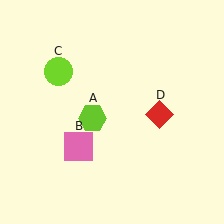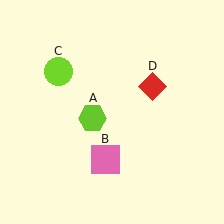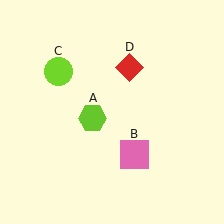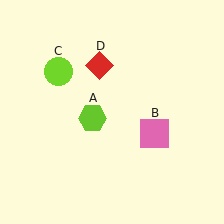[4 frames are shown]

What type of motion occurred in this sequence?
The pink square (object B), red diamond (object D) rotated counterclockwise around the center of the scene.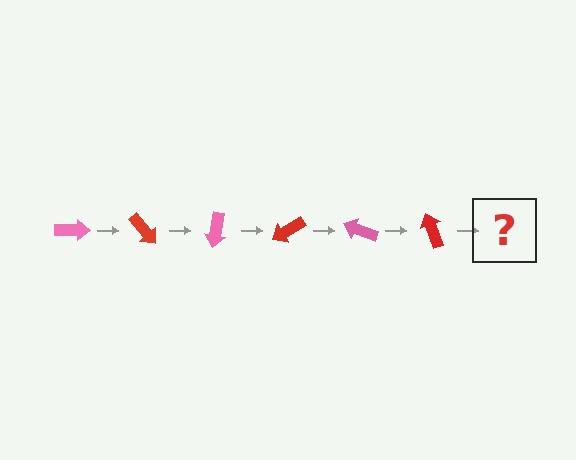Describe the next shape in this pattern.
It should be a pink arrow, rotated 300 degrees from the start.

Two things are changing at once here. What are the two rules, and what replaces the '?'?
The two rules are that it rotates 50 degrees each step and the color cycles through pink and red. The '?' should be a pink arrow, rotated 300 degrees from the start.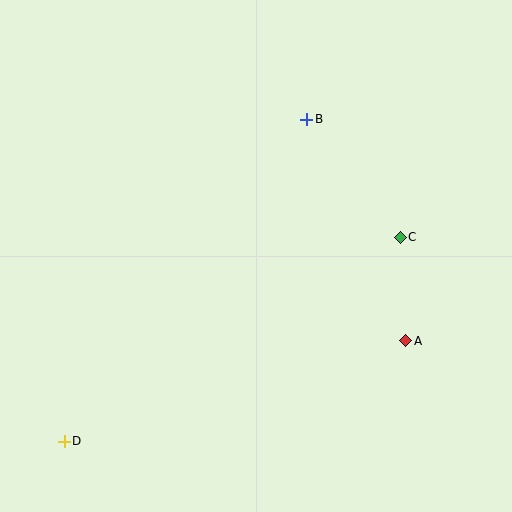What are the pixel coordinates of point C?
Point C is at (400, 237).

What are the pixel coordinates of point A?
Point A is at (406, 341).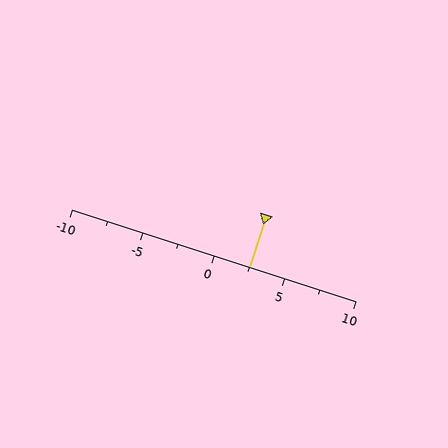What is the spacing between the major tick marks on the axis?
The major ticks are spaced 5 apart.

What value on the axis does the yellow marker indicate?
The marker indicates approximately 2.5.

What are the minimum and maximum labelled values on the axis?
The axis runs from -10 to 10.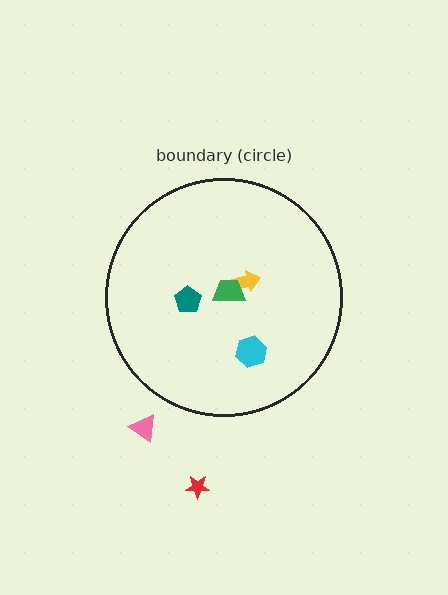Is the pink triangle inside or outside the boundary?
Outside.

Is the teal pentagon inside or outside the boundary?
Inside.